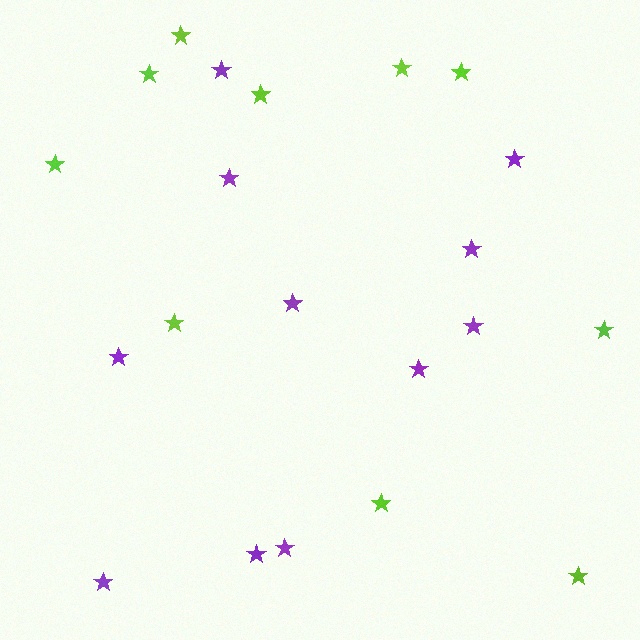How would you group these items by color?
There are 2 groups: one group of purple stars (11) and one group of lime stars (10).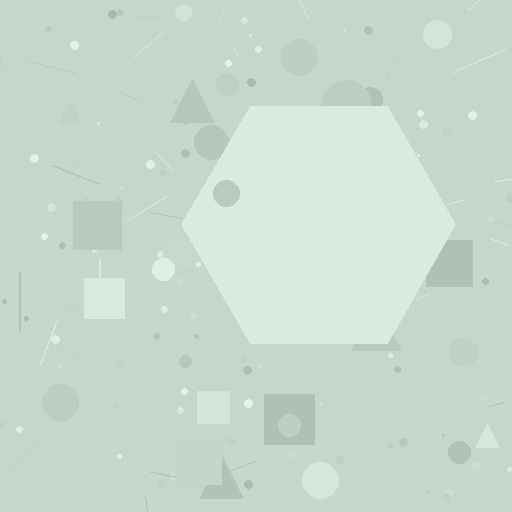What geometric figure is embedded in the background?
A hexagon is embedded in the background.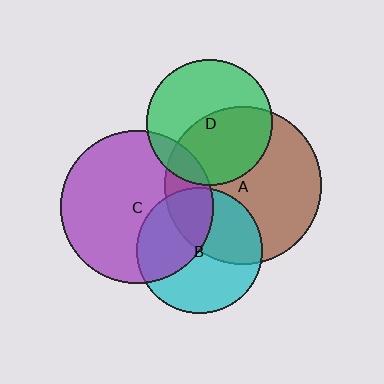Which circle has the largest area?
Circle A (brown).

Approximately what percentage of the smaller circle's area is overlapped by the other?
Approximately 40%.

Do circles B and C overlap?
Yes.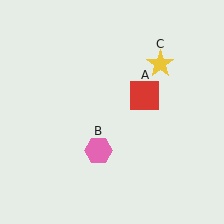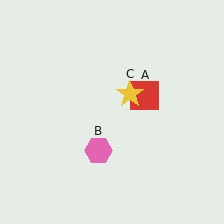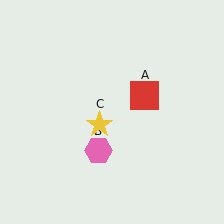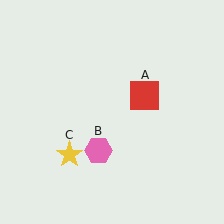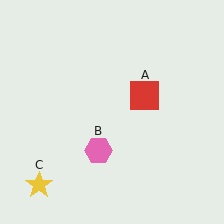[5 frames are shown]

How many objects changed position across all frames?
1 object changed position: yellow star (object C).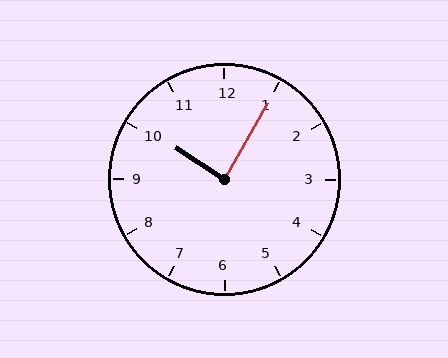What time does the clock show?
10:05.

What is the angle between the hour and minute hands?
Approximately 88 degrees.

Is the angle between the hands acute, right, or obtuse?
It is right.